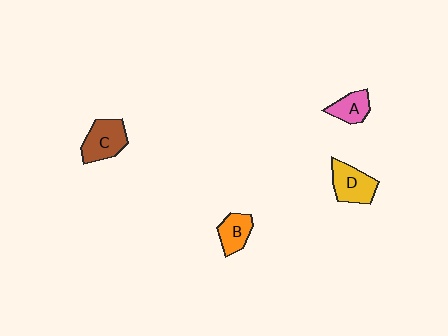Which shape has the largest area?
Shape C (brown).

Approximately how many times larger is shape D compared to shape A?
Approximately 1.4 times.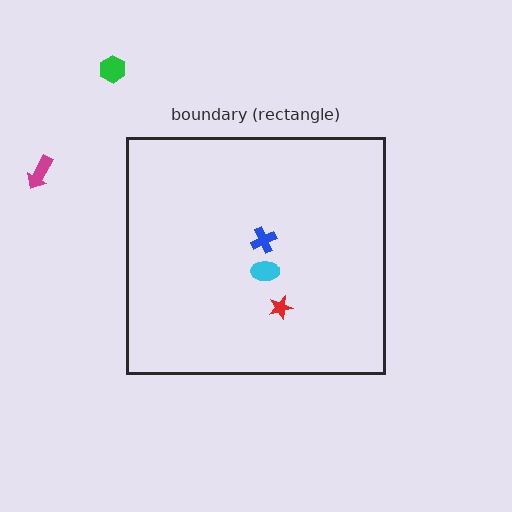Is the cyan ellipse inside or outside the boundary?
Inside.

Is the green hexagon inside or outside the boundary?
Outside.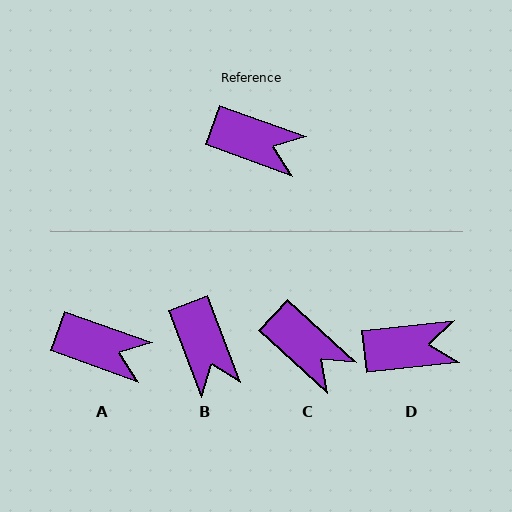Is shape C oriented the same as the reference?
No, it is off by about 22 degrees.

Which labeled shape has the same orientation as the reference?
A.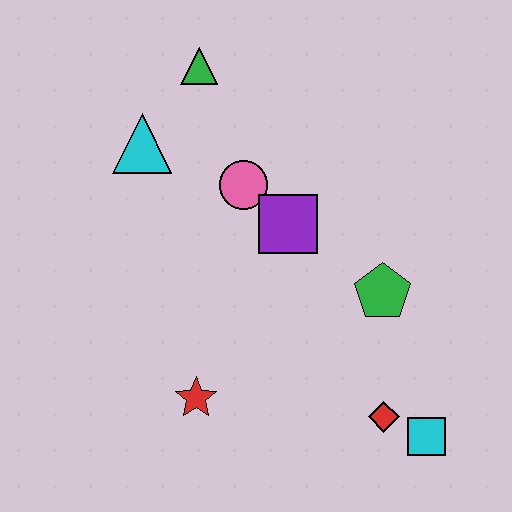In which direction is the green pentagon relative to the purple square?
The green pentagon is to the right of the purple square.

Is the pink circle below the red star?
No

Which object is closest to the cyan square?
The red diamond is closest to the cyan square.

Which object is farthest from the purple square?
The cyan square is farthest from the purple square.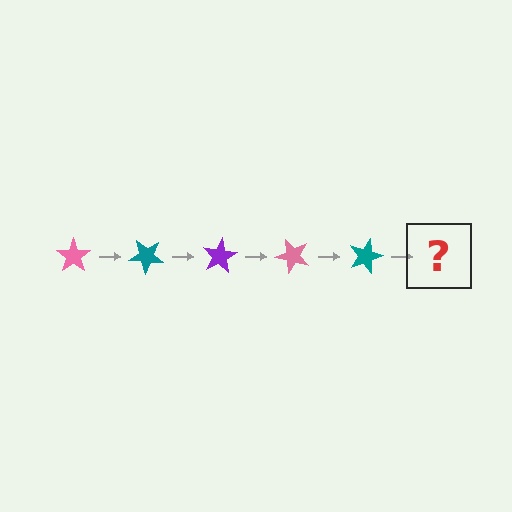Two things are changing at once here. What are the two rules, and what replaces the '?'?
The two rules are that it rotates 40 degrees each step and the color cycles through pink, teal, and purple. The '?' should be a purple star, rotated 200 degrees from the start.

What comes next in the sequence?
The next element should be a purple star, rotated 200 degrees from the start.